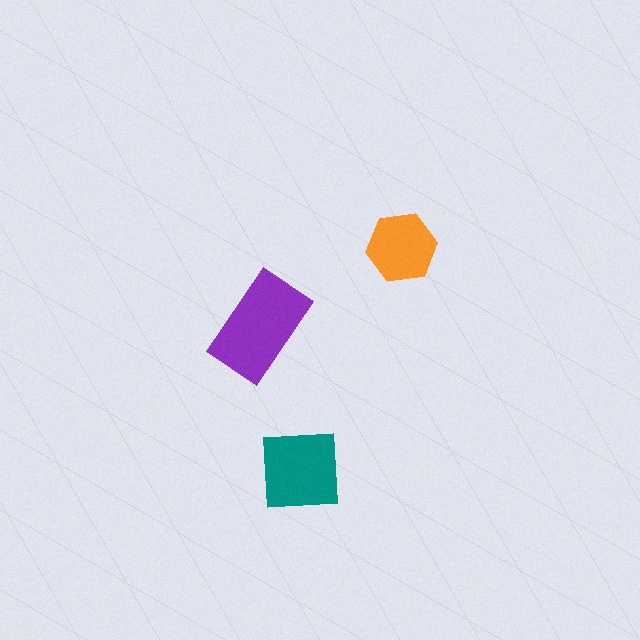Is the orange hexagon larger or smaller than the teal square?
Smaller.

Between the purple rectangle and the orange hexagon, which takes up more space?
The purple rectangle.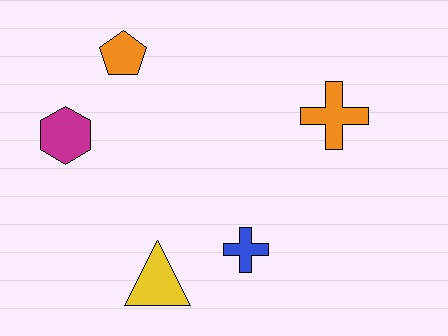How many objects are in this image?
There are 5 objects.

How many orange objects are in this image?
There are 2 orange objects.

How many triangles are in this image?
There is 1 triangle.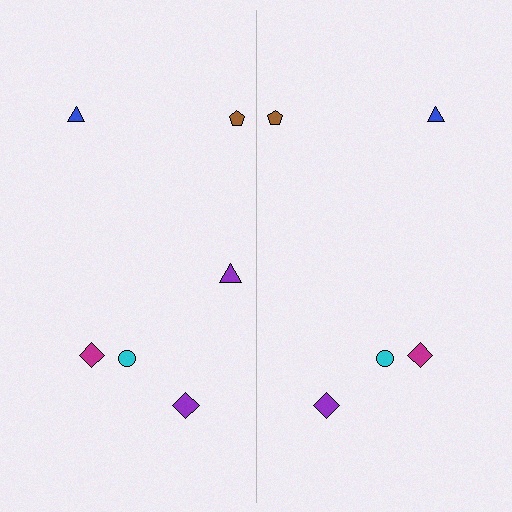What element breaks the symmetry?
A purple triangle is missing from the right side.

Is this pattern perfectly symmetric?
No, the pattern is not perfectly symmetric. A purple triangle is missing from the right side.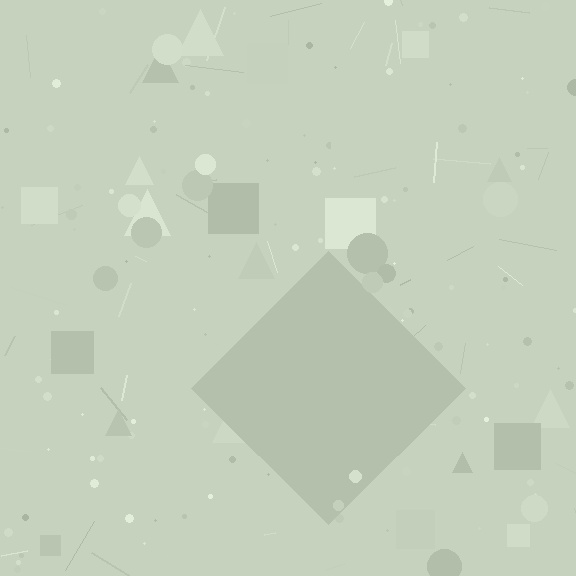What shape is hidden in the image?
A diamond is hidden in the image.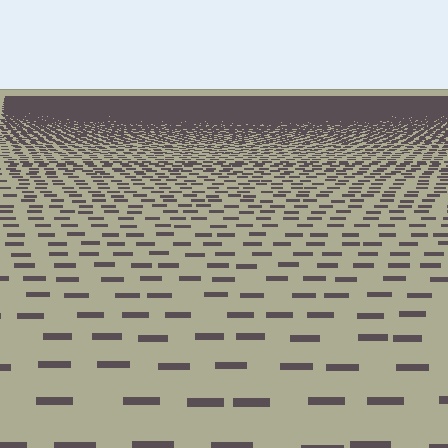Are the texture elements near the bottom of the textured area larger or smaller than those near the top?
Larger. Near the bottom, elements are closer to the viewer and appear at a bigger on-screen size.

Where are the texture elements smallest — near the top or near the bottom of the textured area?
Near the top.